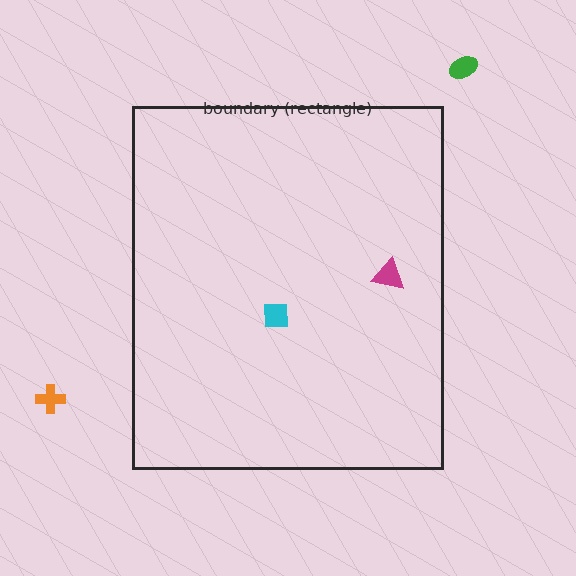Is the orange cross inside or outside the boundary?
Outside.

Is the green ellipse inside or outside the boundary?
Outside.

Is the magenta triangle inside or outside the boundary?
Inside.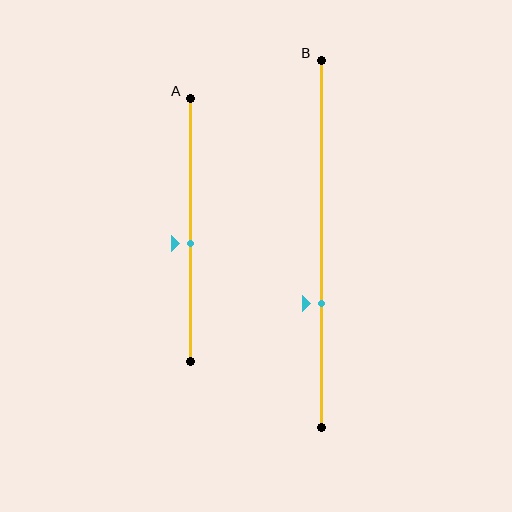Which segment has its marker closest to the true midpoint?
Segment A has its marker closest to the true midpoint.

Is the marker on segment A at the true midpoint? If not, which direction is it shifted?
No, the marker on segment A is shifted downward by about 5% of the segment length.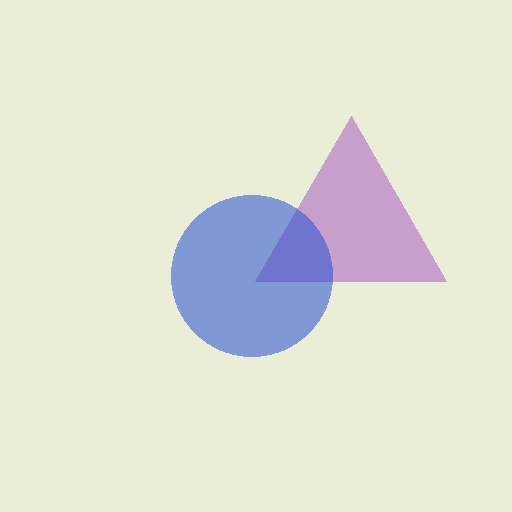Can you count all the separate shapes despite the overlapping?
Yes, there are 2 separate shapes.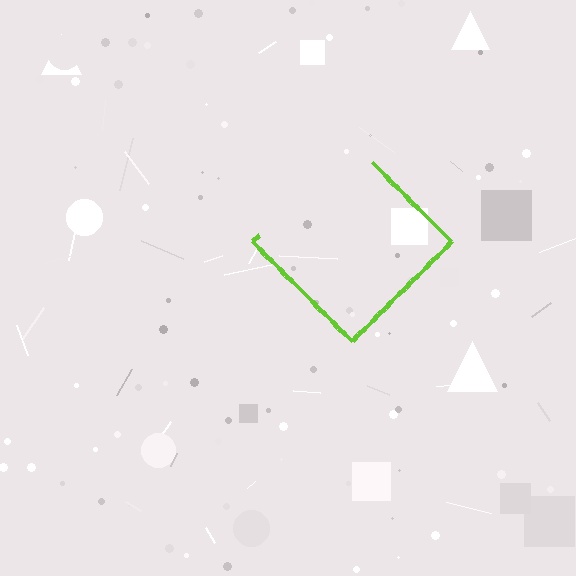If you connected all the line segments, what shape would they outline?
They would outline a diamond.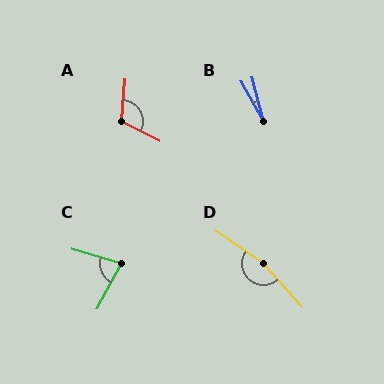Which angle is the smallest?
B, at approximately 15 degrees.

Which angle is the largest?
D, at approximately 166 degrees.